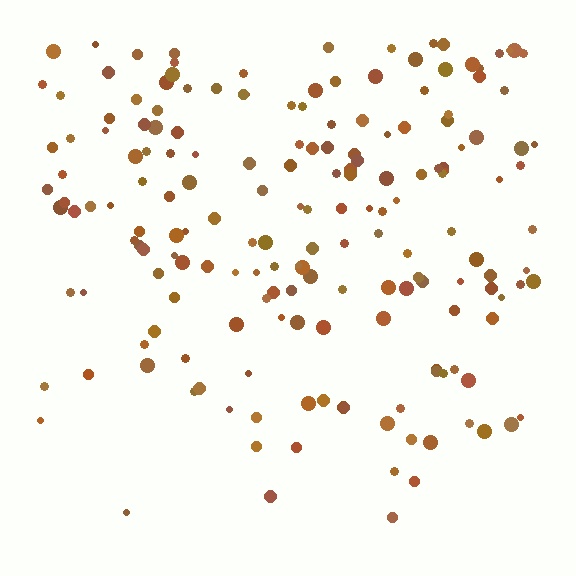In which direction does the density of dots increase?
From bottom to top, with the top side densest.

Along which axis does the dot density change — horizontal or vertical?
Vertical.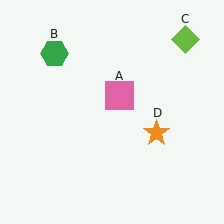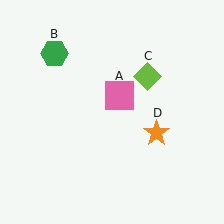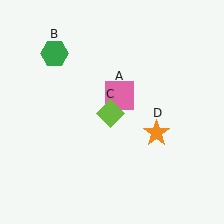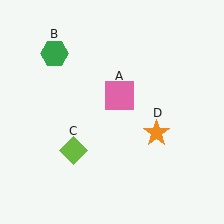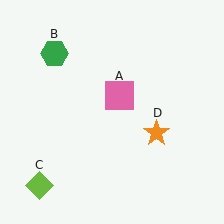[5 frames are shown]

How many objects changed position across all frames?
1 object changed position: lime diamond (object C).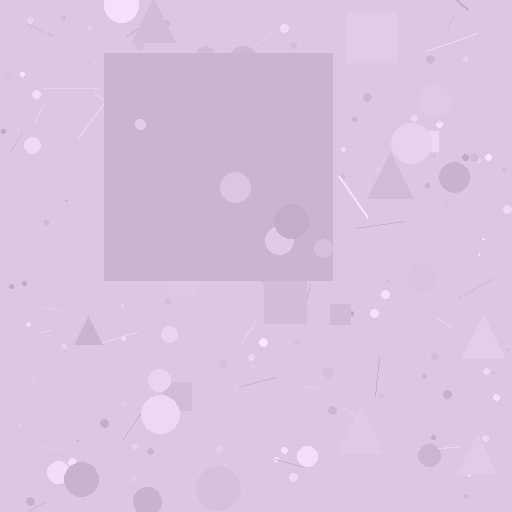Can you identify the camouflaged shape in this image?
The camouflaged shape is a square.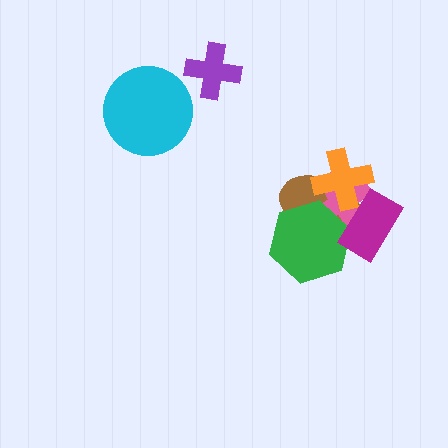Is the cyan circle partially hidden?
No, no other shape covers it.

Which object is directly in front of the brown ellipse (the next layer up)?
The pink cross is directly in front of the brown ellipse.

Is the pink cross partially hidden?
Yes, it is partially covered by another shape.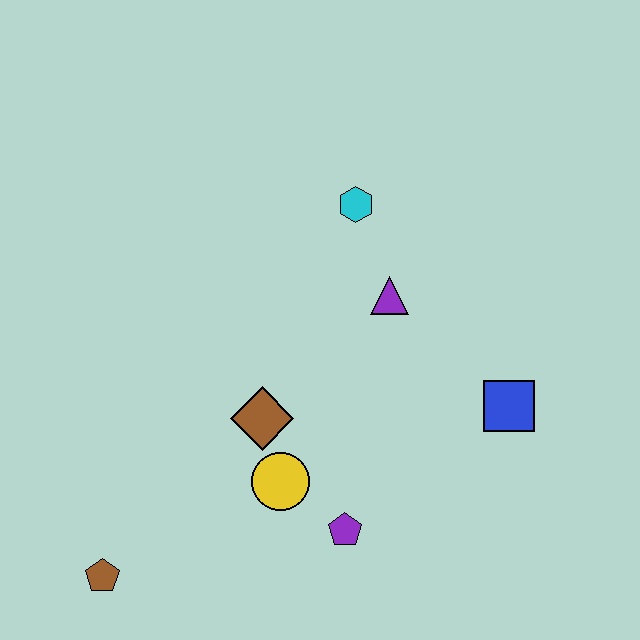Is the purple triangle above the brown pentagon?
Yes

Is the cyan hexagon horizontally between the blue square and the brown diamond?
Yes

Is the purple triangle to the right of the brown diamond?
Yes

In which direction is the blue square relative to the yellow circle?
The blue square is to the right of the yellow circle.